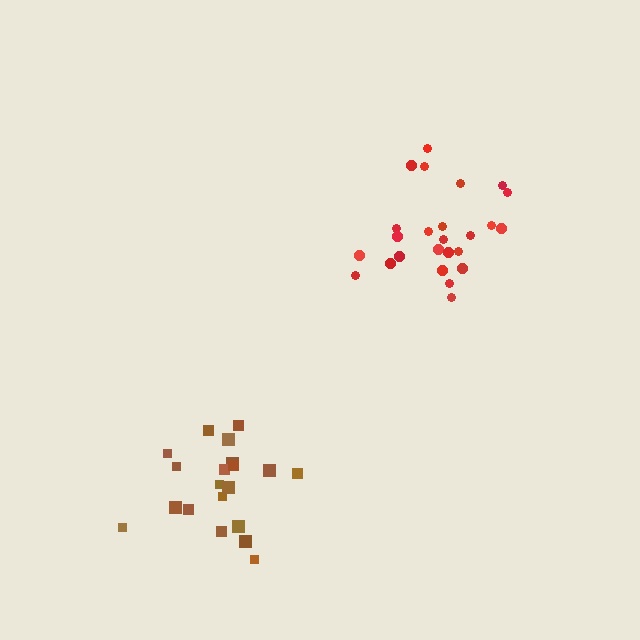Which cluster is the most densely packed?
Red.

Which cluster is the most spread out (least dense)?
Brown.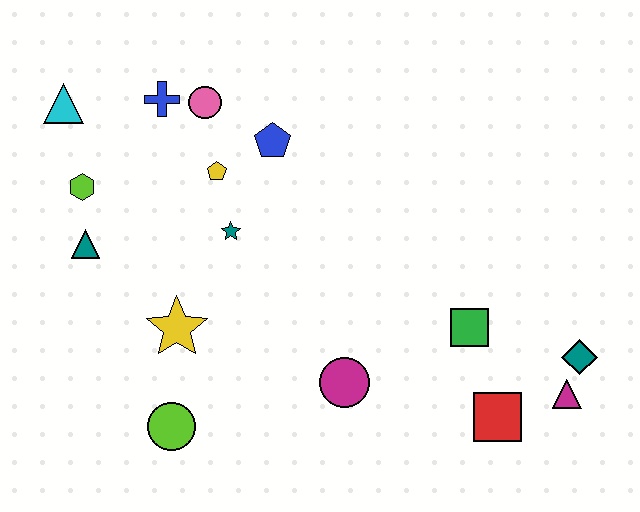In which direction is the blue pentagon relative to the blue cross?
The blue pentagon is to the right of the blue cross.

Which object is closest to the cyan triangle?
The lime hexagon is closest to the cyan triangle.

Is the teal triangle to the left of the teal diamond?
Yes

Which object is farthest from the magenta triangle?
The cyan triangle is farthest from the magenta triangle.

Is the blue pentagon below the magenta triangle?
No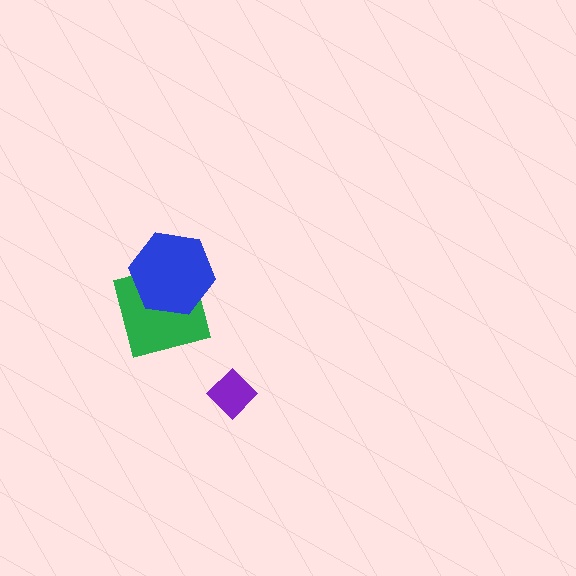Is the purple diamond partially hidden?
No, no other shape covers it.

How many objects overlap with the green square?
1 object overlaps with the green square.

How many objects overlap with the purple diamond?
0 objects overlap with the purple diamond.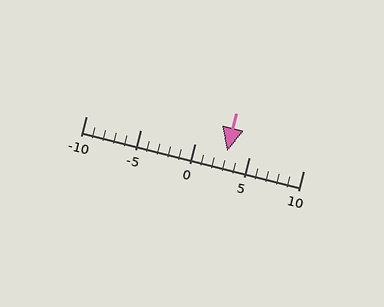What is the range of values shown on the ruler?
The ruler shows values from -10 to 10.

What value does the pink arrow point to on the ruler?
The pink arrow points to approximately 3.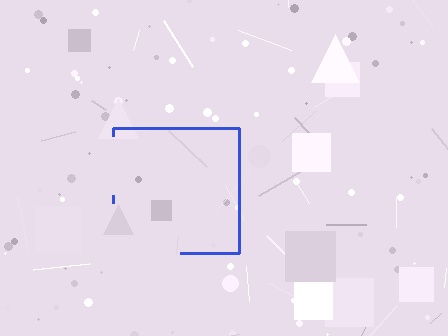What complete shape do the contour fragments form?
The contour fragments form a square.